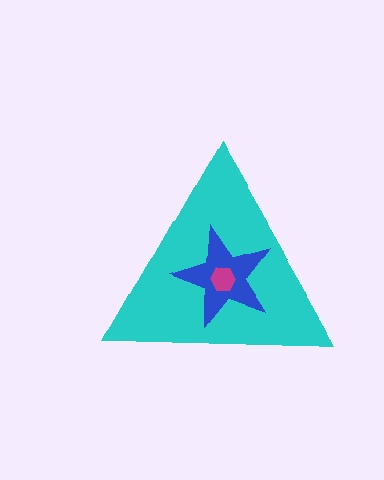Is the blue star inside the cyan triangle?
Yes.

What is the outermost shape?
The cyan triangle.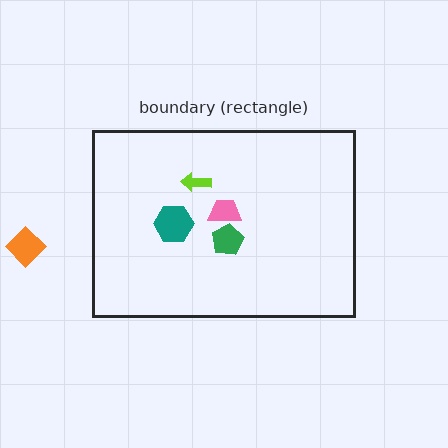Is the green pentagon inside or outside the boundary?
Inside.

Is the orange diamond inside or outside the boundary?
Outside.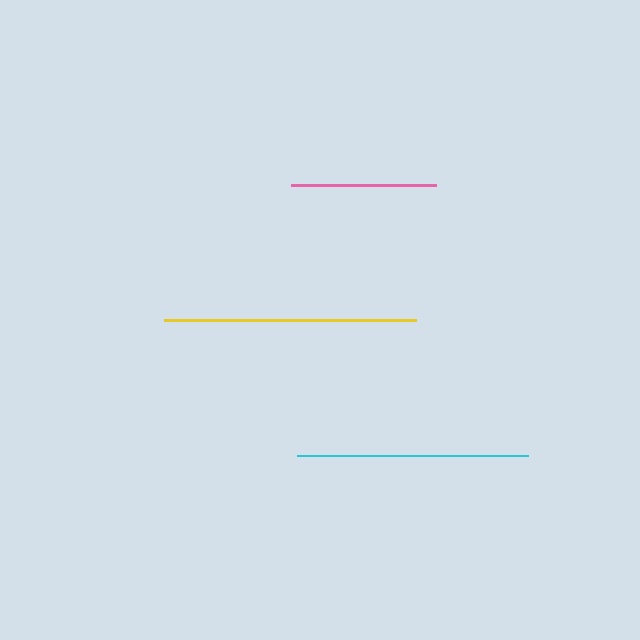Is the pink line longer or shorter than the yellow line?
The yellow line is longer than the pink line.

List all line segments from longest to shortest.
From longest to shortest: yellow, cyan, pink.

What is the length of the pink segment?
The pink segment is approximately 146 pixels long.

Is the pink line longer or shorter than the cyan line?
The cyan line is longer than the pink line.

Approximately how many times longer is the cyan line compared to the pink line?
The cyan line is approximately 1.6 times the length of the pink line.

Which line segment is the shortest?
The pink line is the shortest at approximately 146 pixels.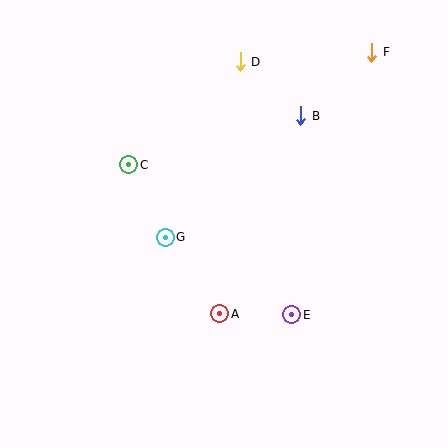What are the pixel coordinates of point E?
Point E is at (292, 315).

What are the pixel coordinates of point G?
Point G is at (165, 237).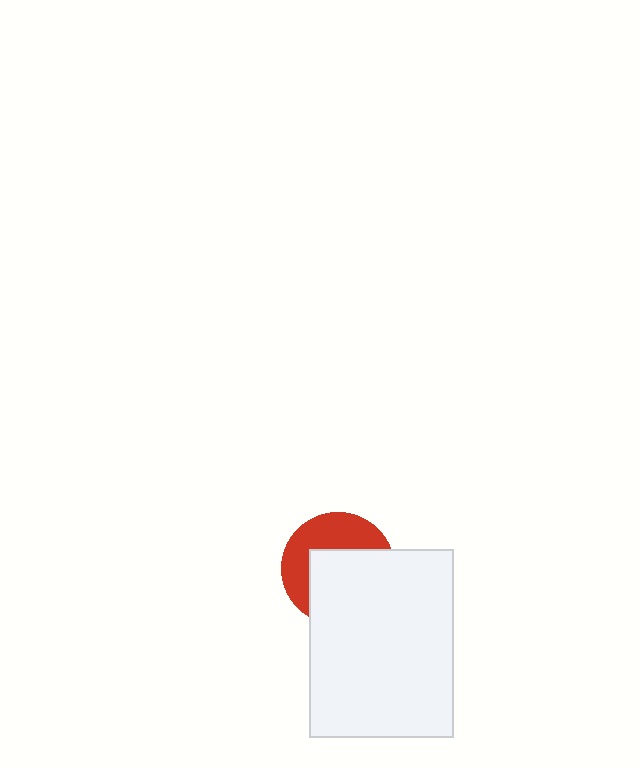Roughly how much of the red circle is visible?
A small part of it is visible (roughly 44%).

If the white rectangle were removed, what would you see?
You would see the complete red circle.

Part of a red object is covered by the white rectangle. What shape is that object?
It is a circle.